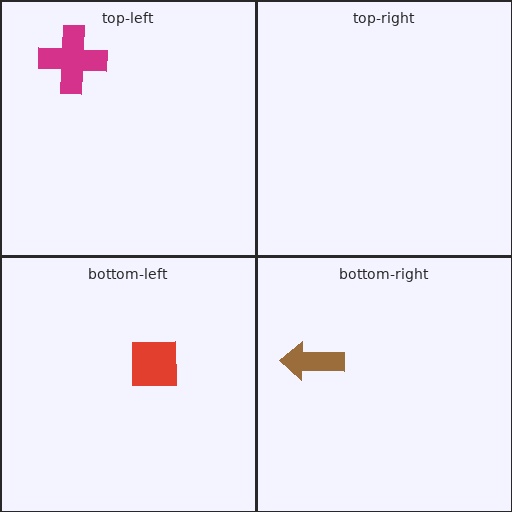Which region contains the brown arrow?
The bottom-right region.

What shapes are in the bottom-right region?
The brown arrow.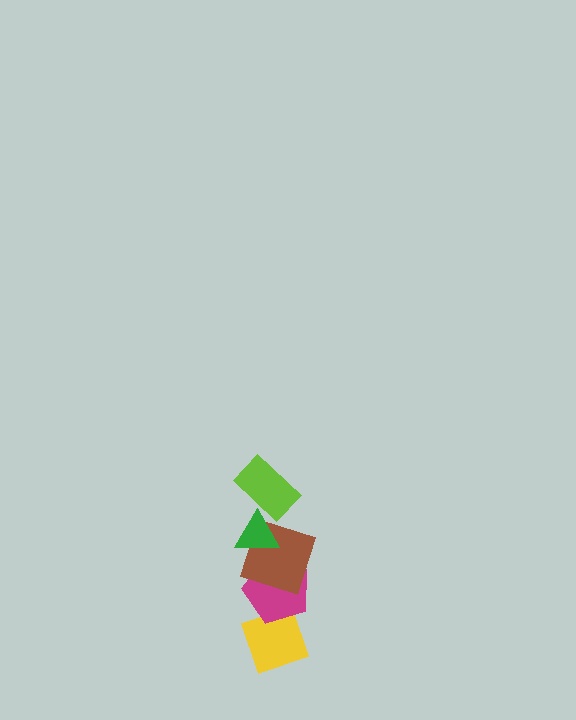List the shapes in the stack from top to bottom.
From top to bottom: the lime rectangle, the green triangle, the brown square, the magenta pentagon, the yellow diamond.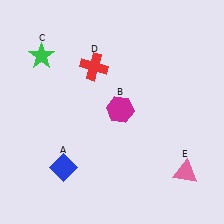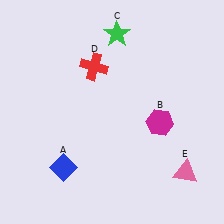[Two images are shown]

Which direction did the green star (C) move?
The green star (C) moved right.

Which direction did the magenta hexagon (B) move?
The magenta hexagon (B) moved right.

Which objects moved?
The objects that moved are: the magenta hexagon (B), the green star (C).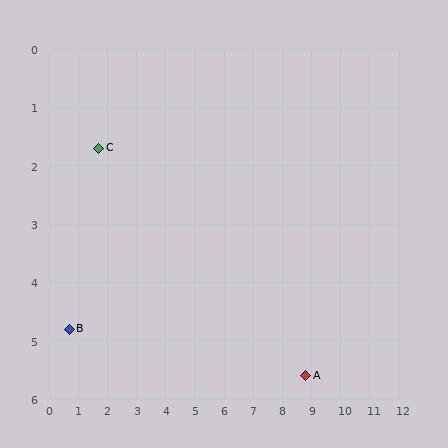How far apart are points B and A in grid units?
Points B and A are about 8.1 grid units apart.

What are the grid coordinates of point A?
Point A is at approximately (8.8, 5.6).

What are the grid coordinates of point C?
Point C is at approximately (1.7, 1.7).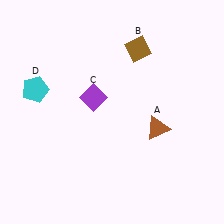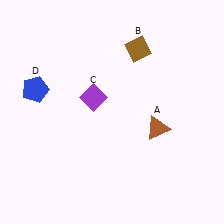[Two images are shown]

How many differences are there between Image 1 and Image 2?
There is 1 difference between the two images.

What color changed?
The pentagon (D) changed from cyan in Image 1 to blue in Image 2.